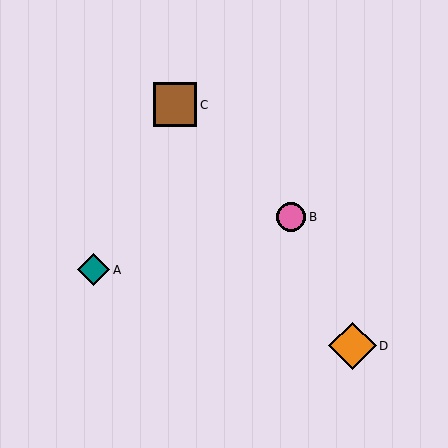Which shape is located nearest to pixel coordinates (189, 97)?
The brown square (labeled C) at (175, 105) is nearest to that location.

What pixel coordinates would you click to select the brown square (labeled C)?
Click at (175, 105) to select the brown square C.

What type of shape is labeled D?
Shape D is an orange diamond.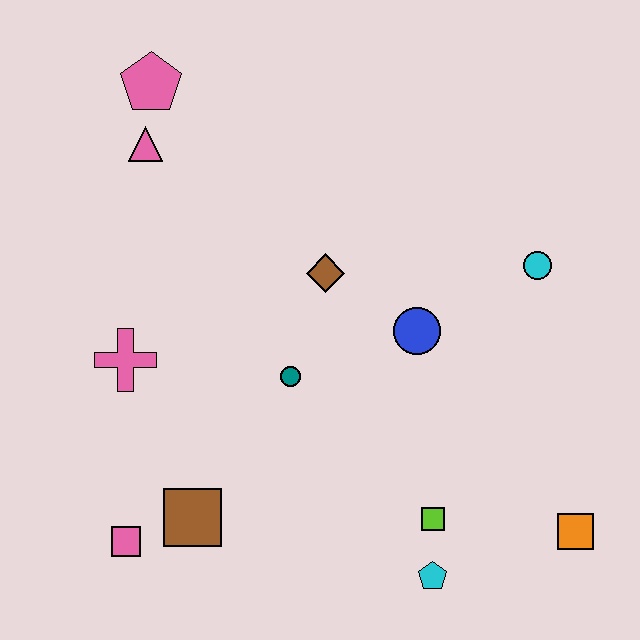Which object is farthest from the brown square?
The pink pentagon is farthest from the brown square.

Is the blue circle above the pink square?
Yes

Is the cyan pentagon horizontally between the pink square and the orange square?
Yes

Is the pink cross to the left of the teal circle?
Yes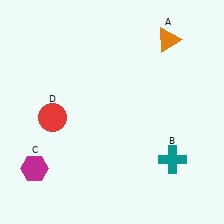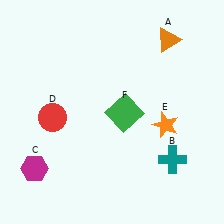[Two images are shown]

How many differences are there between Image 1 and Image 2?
There are 2 differences between the two images.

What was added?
An orange star (E), a green square (F) were added in Image 2.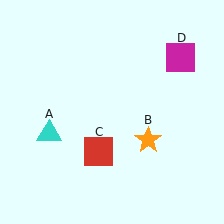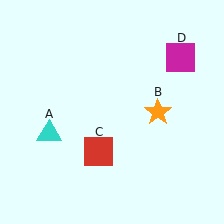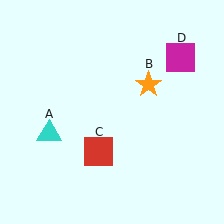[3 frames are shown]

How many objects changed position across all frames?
1 object changed position: orange star (object B).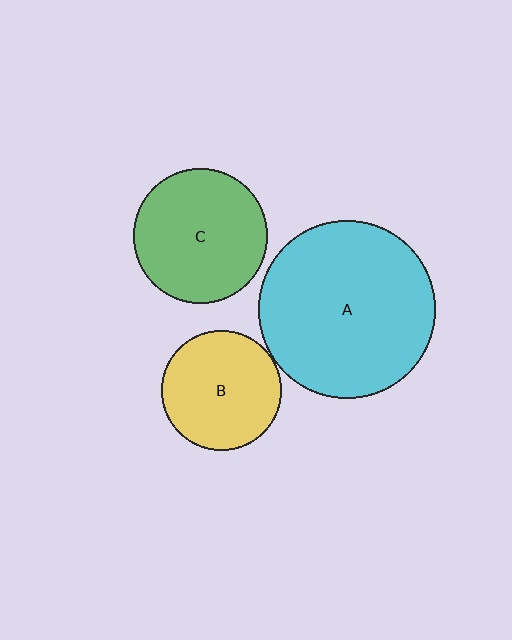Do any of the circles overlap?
No, none of the circles overlap.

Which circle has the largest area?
Circle A (cyan).